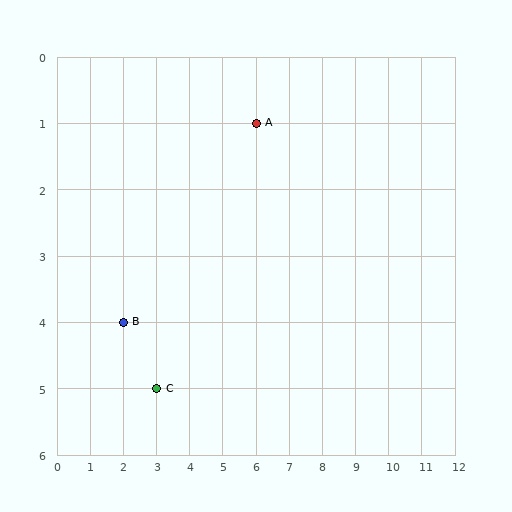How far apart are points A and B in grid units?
Points A and B are 4 columns and 3 rows apart (about 5.0 grid units diagonally).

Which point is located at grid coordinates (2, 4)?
Point B is at (2, 4).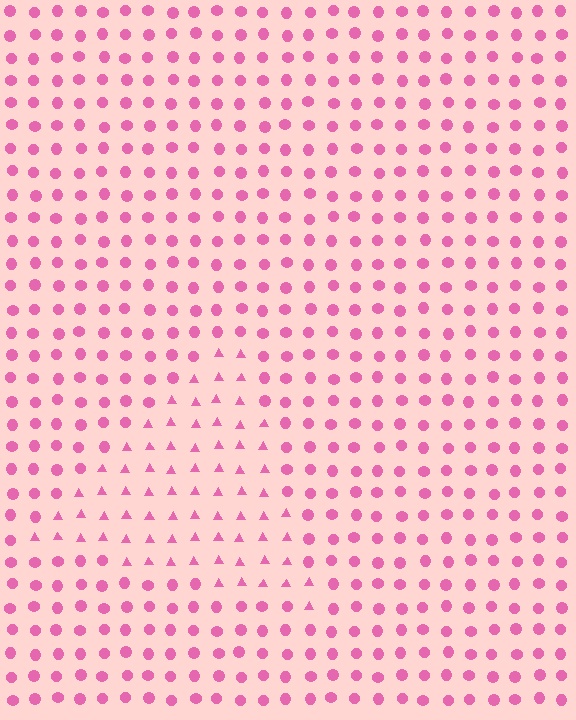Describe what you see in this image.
The image is filled with small pink elements arranged in a uniform grid. A triangle-shaped region contains triangles, while the surrounding area contains circles. The boundary is defined purely by the change in element shape.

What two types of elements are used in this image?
The image uses triangles inside the triangle region and circles outside it.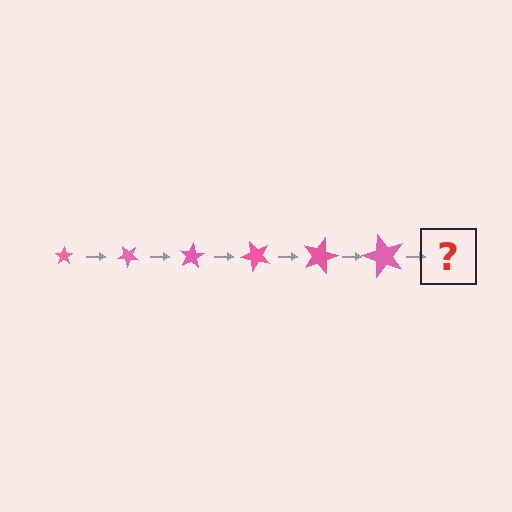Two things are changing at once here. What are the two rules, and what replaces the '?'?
The two rules are that the star grows larger each step and it rotates 40 degrees each step. The '?' should be a star, larger than the previous one and rotated 240 degrees from the start.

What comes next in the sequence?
The next element should be a star, larger than the previous one and rotated 240 degrees from the start.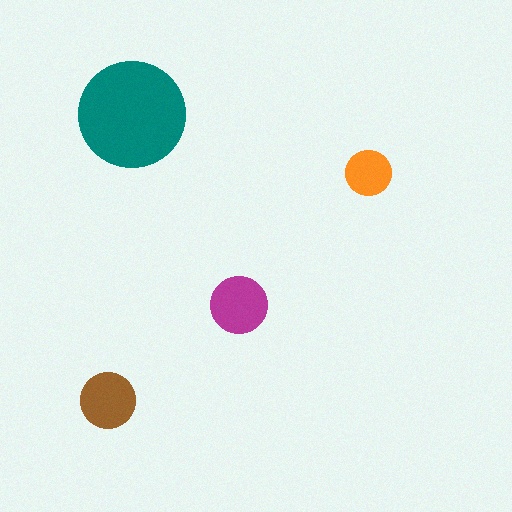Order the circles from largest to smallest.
the teal one, the magenta one, the brown one, the orange one.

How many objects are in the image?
There are 4 objects in the image.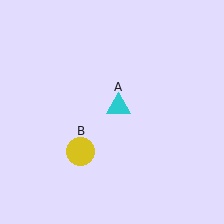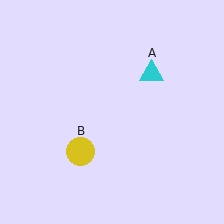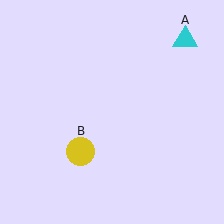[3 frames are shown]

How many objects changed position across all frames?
1 object changed position: cyan triangle (object A).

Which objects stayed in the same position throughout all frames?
Yellow circle (object B) remained stationary.